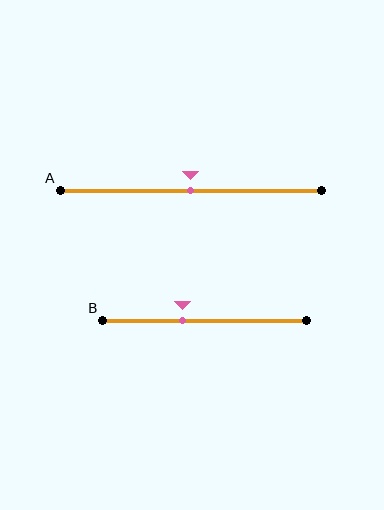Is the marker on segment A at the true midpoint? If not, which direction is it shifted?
Yes, the marker on segment A is at the true midpoint.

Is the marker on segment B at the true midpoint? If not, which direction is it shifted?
No, the marker on segment B is shifted to the left by about 11% of the segment length.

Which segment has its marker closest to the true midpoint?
Segment A has its marker closest to the true midpoint.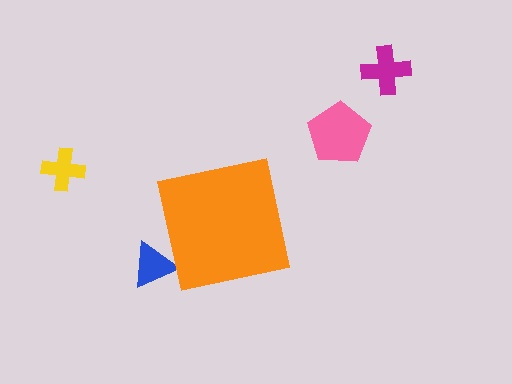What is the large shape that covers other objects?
An orange square.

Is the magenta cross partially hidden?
No, the magenta cross is fully visible.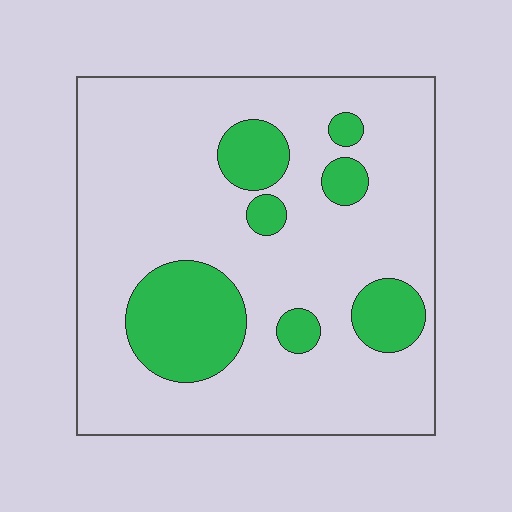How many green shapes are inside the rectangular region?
7.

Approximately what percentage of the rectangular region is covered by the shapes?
Approximately 20%.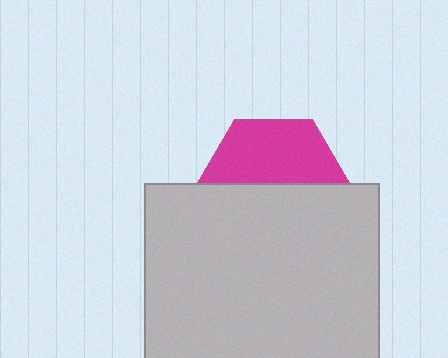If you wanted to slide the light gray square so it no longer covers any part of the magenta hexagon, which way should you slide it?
Slide it down — that is the most direct way to separate the two shapes.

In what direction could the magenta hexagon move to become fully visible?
The magenta hexagon could move up. That would shift it out from behind the light gray square entirely.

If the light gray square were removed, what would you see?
You would see the complete magenta hexagon.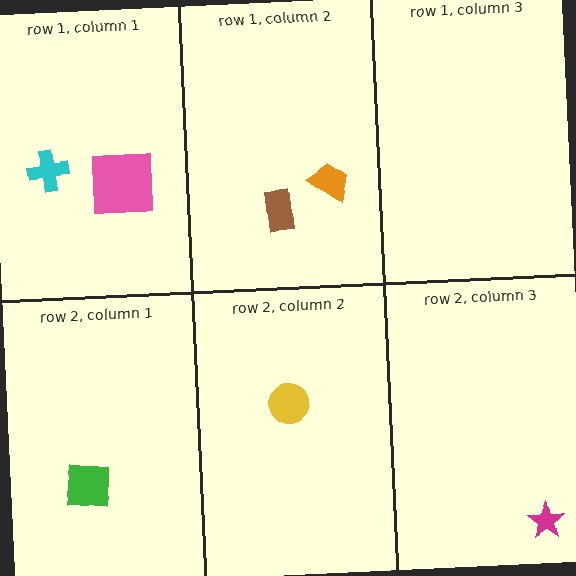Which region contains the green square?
The row 2, column 1 region.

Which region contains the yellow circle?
The row 2, column 2 region.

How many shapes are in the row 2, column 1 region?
1.